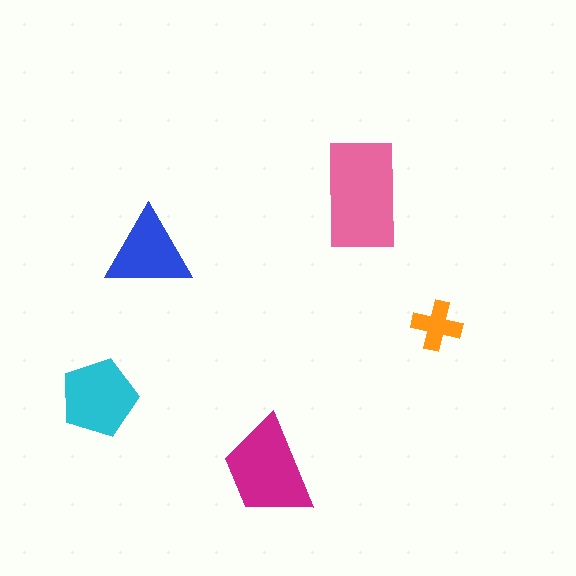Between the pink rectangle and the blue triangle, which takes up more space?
The pink rectangle.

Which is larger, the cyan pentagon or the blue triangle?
The cyan pentagon.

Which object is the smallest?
The orange cross.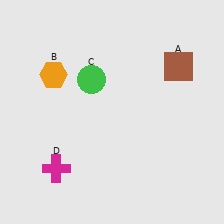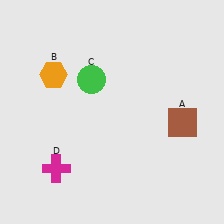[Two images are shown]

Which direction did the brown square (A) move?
The brown square (A) moved down.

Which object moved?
The brown square (A) moved down.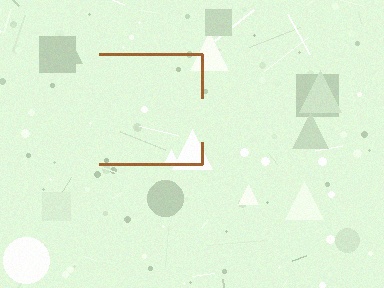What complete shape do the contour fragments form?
The contour fragments form a square.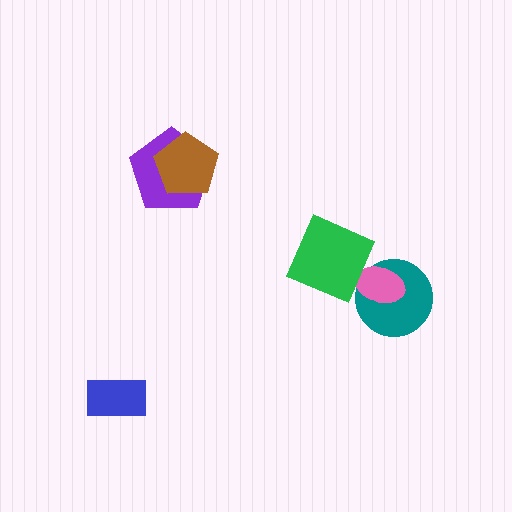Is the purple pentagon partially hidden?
Yes, it is partially covered by another shape.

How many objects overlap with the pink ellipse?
2 objects overlap with the pink ellipse.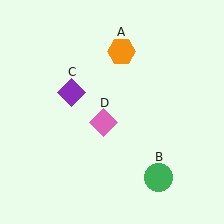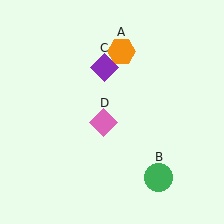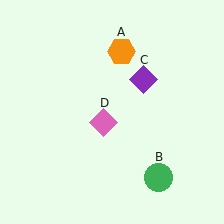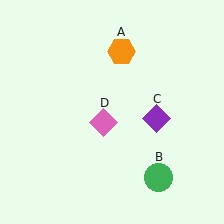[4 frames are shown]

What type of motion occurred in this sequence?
The purple diamond (object C) rotated clockwise around the center of the scene.